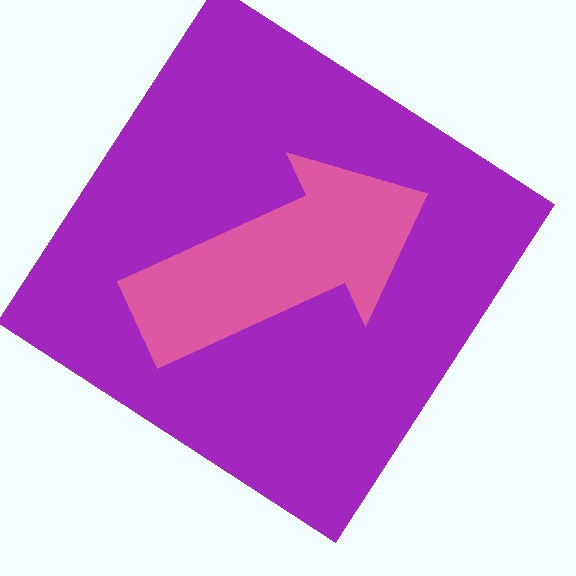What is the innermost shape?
The pink arrow.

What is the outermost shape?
The purple diamond.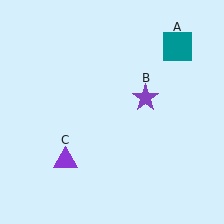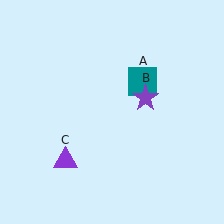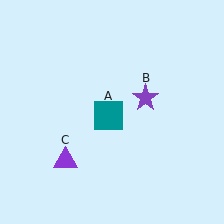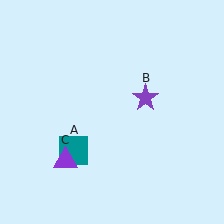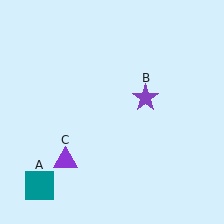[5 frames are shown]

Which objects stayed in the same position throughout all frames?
Purple star (object B) and purple triangle (object C) remained stationary.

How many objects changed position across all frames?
1 object changed position: teal square (object A).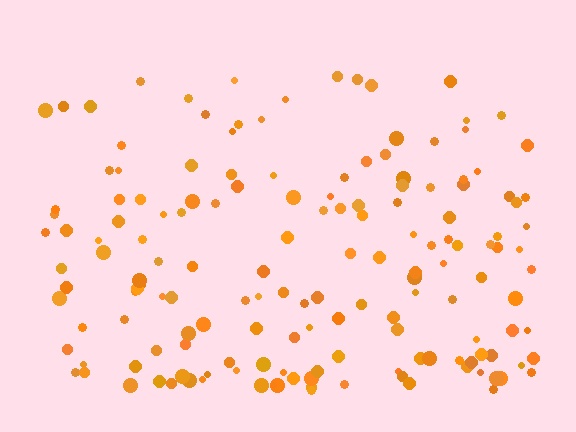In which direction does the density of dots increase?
From top to bottom, with the bottom side densest.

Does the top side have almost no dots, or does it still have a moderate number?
Still a moderate number, just noticeably fewer than the bottom.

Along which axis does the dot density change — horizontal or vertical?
Vertical.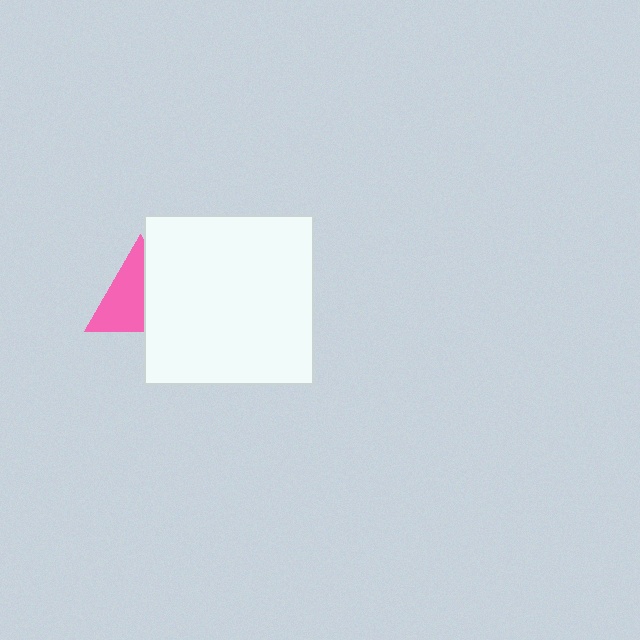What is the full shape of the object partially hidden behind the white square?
The partially hidden object is a pink triangle.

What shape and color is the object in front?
The object in front is a white square.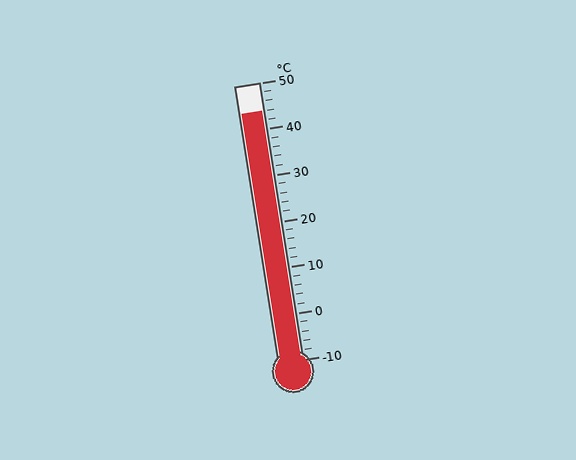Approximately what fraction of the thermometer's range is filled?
The thermometer is filled to approximately 90% of its range.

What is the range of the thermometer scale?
The thermometer scale ranges from -10°C to 50°C.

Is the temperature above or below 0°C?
The temperature is above 0°C.